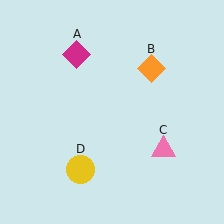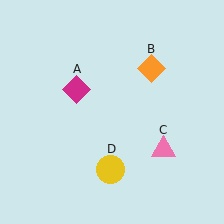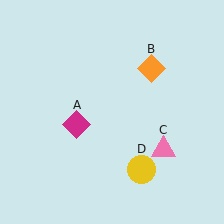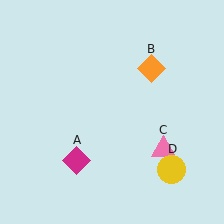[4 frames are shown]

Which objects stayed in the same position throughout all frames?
Orange diamond (object B) and pink triangle (object C) remained stationary.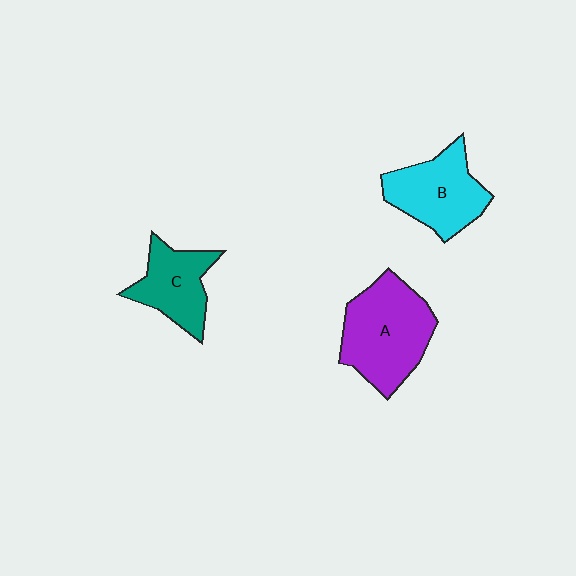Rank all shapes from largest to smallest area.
From largest to smallest: A (purple), B (cyan), C (teal).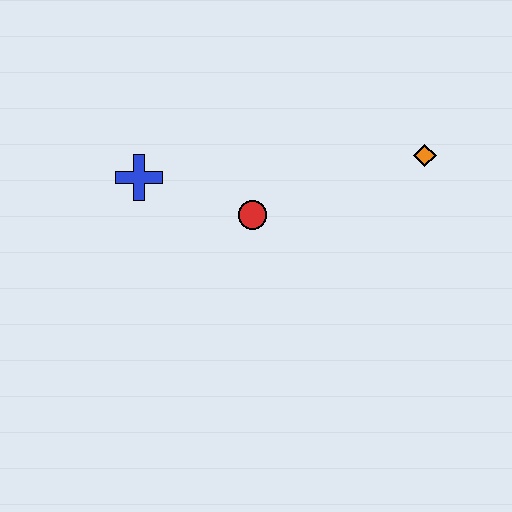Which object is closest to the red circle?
The blue cross is closest to the red circle.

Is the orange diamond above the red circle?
Yes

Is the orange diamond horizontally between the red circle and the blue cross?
No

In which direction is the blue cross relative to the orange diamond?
The blue cross is to the left of the orange diamond.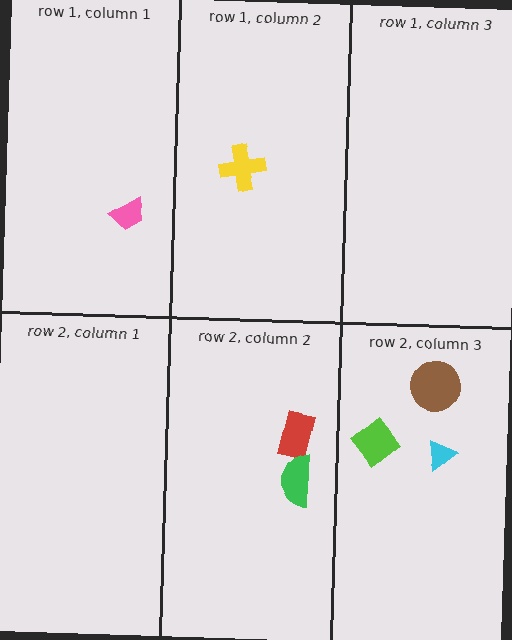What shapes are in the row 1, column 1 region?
The pink trapezoid.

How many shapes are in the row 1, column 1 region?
1.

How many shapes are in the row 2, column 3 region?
3.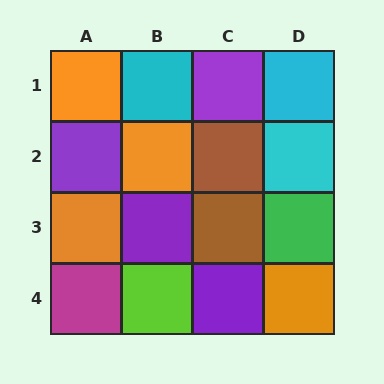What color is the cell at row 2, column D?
Cyan.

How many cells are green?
1 cell is green.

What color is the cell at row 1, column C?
Purple.